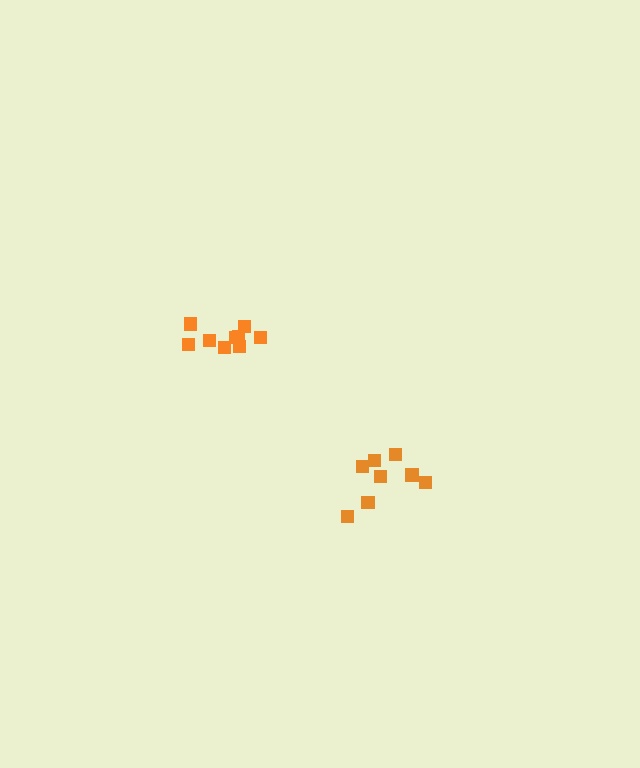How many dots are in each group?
Group 1: 9 dots, Group 2: 8 dots (17 total).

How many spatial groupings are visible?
There are 2 spatial groupings.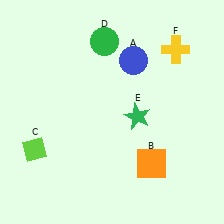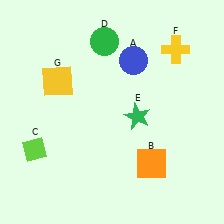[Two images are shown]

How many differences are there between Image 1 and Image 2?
There is 1 difference between the two images.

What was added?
A yellow square (G) was added in Image 2.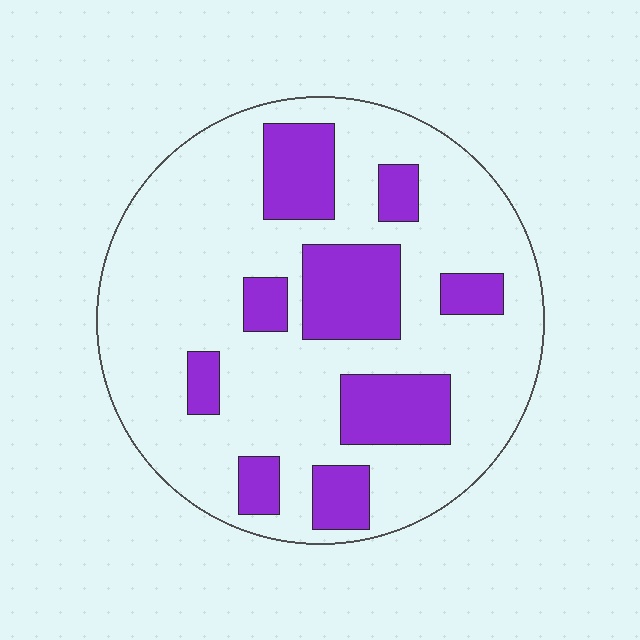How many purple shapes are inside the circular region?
9.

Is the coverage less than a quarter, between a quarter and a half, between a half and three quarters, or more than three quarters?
Between a quarter and a half.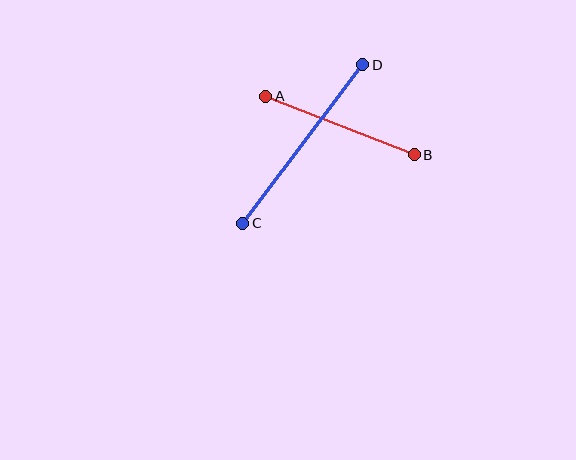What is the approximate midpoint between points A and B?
The midpoint is at approximately (340, 125) pixels.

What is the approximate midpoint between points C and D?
The midpoint is at approximately (303, 144) pixels.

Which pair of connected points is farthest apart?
Points C and D are farthest apart.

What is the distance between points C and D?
The distance is approximately 199 pixels.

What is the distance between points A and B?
The distance is approximately 160 pixels.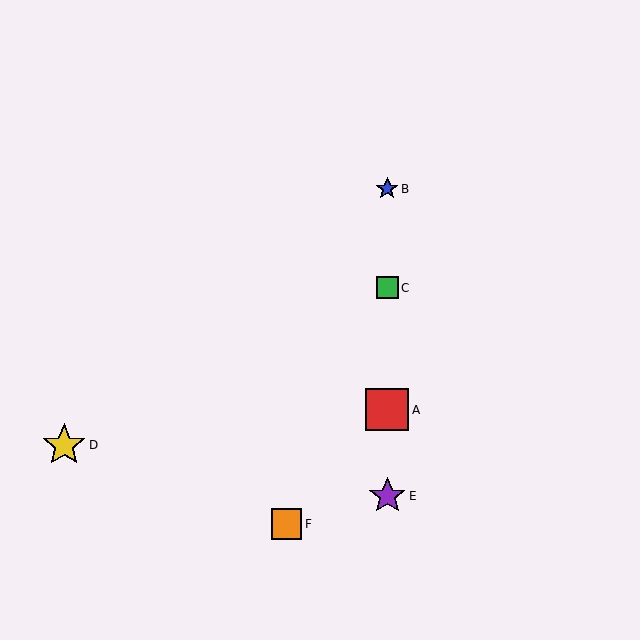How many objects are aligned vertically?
4 objects (A, B, C, E) are aligned vertically.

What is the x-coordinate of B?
Object B is at x≈387.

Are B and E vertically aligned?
Yes, both are at x≈387.